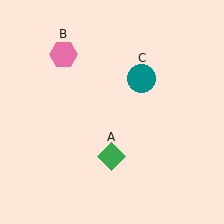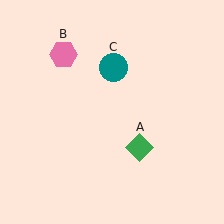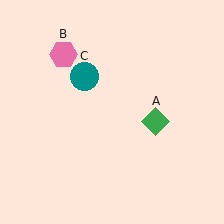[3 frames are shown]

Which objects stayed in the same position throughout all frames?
Pink hexagon (object B) remained stationary.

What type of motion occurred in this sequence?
The green diamond (object A), teal circle (object C) rotated counterclockwise around the center of the scene.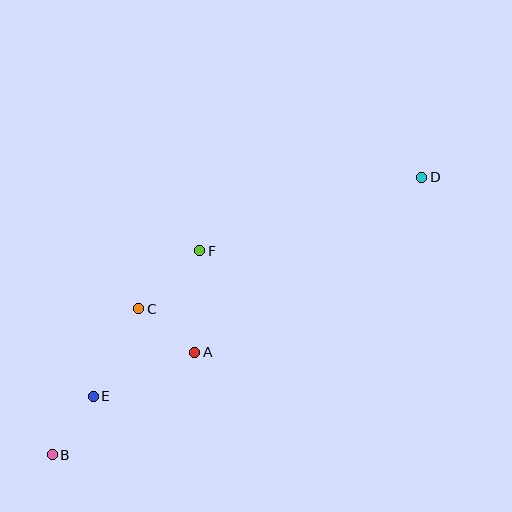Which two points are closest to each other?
Points A and C are closest to each other.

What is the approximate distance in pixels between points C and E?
The distance between C and E is approximately 99 pixels.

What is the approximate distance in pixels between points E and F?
The distance between E and F is approximately 180 pixels.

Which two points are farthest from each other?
Points B and D are farthest from each other.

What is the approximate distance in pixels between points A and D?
The distance between A and D is approximately 287 pixels.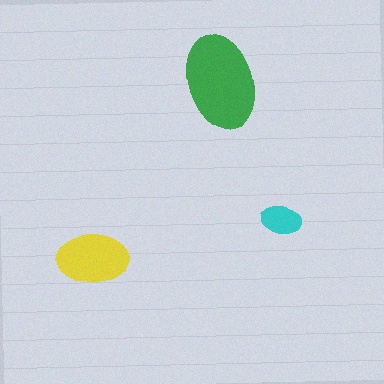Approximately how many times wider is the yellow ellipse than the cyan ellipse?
About 2 times wider.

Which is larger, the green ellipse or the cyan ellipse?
The green one.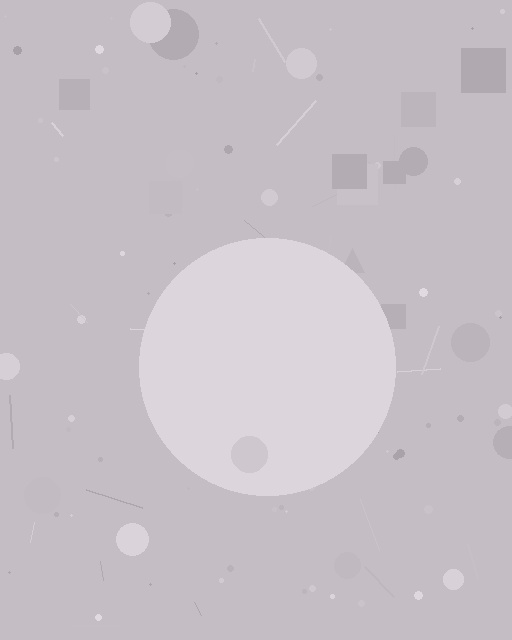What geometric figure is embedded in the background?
A circle is embedded in the background.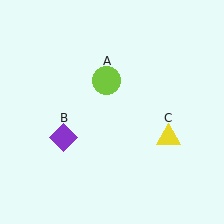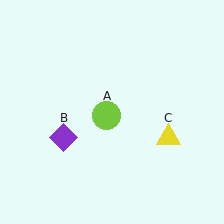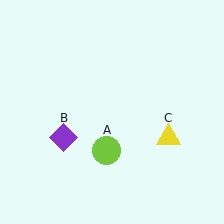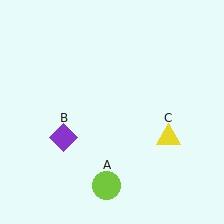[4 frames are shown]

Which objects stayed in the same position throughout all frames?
Purple diamond (object B) and yellow triangle (object C) remained stationary.